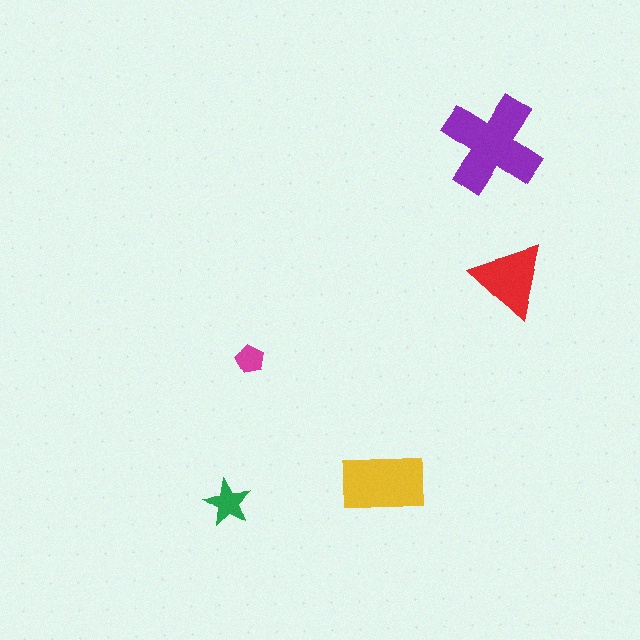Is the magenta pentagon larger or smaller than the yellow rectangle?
Smaller.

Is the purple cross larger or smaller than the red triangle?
Larger.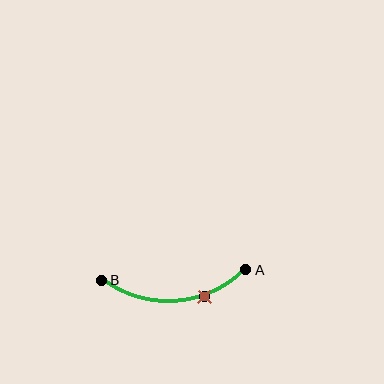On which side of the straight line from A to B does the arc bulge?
The arc bulges below the straight line connecting A and B.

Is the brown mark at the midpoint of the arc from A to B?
No. The brown mark lies on the arc but is closer to endpoint A. The arc midpoint would be at the point on the curve equidistant along the arc from both A and B.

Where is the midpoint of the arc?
The arc midpoint is the point on the curve farthest from the straight line joining A and B. It sits below that line.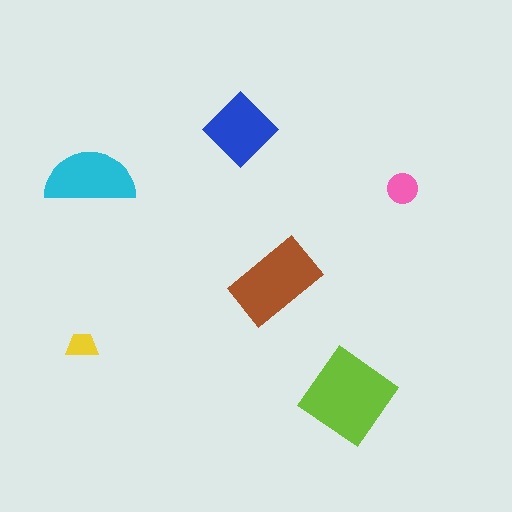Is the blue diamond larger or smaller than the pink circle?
Larger.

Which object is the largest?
The lime diamond.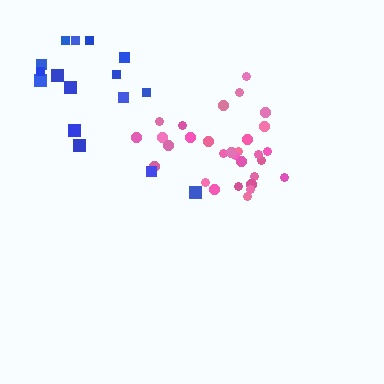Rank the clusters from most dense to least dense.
pink, blue.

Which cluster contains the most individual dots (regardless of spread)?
Pink (30).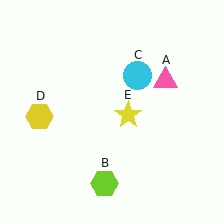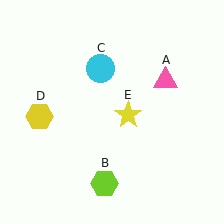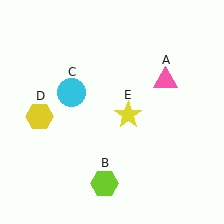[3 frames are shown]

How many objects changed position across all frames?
1 object changed position: cyan circle (object C).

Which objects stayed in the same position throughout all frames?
Pink triangle (object A) and lime hexagon (object B) and yellow hexagon (object D) and yellow star (object E) remained stationary.